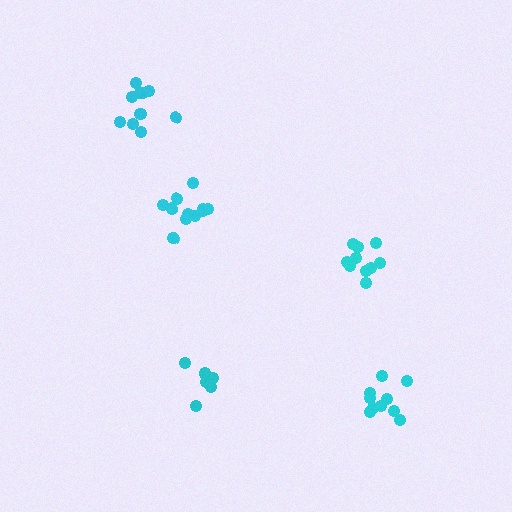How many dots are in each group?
Group 1: 11 dots, Group 2: 7 dots, Group 3: 10 dots, Group 4: 10 dots, Group 5: 10 dots (48 total).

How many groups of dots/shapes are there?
There are 5 groups.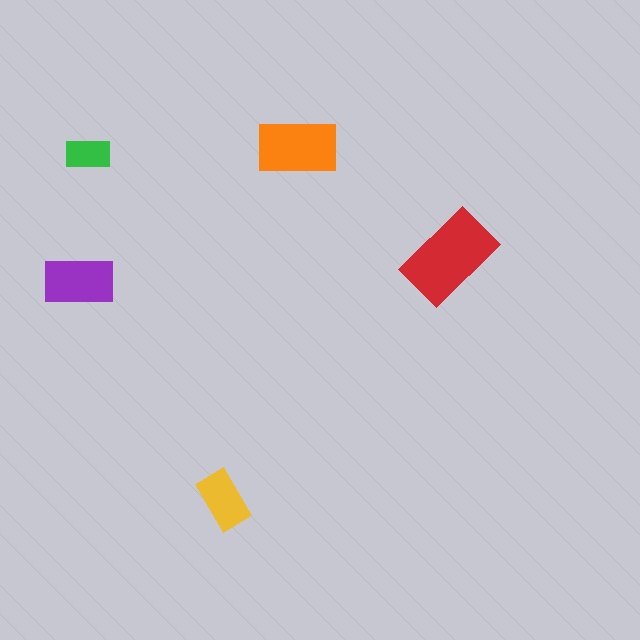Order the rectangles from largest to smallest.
the red one, the orange one, the purple one, the yellow one, the green one.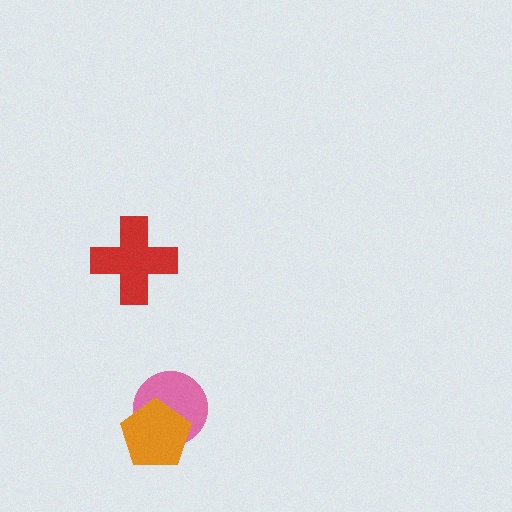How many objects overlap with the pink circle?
1 object overlaps with the pink circle.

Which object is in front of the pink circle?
The orange pentagon is in front of the pink circle.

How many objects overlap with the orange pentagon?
1 object overlaps with the orange pentagon.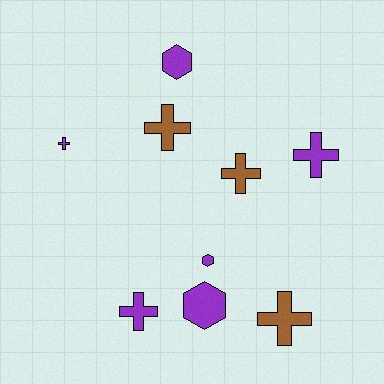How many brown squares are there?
There are no brown squares.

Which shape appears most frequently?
Cross, with 6 objects.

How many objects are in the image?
There are 9 objects.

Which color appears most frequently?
Purple, with 6 objects.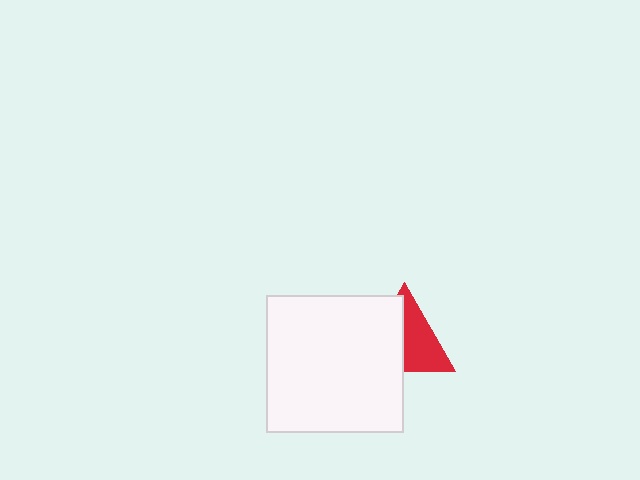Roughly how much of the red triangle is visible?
About half of it is visible (roughly 53%).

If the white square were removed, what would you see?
You would see the complete red triangle.